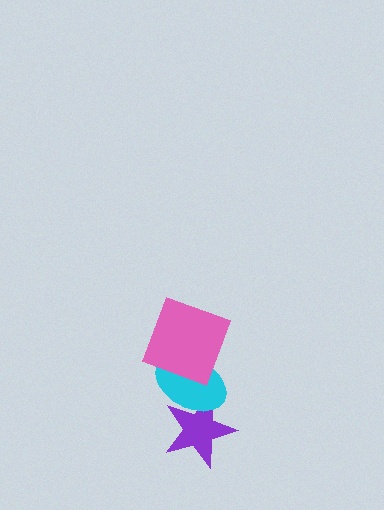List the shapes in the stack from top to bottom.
From top to bottom: the pink square, the cyan ellipse, the purple star.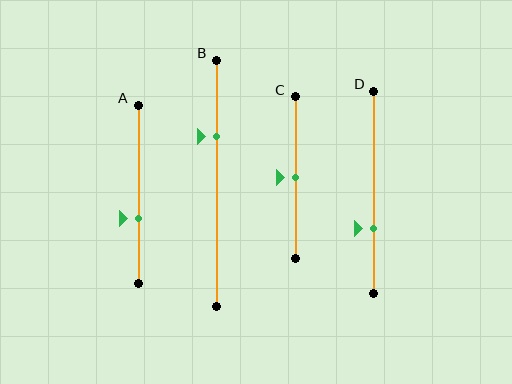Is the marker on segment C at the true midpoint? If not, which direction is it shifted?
Yes, the marker on segment C is at the true midpoint.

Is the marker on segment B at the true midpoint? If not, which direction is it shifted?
No, the marker on segment B is shifted upward by about 19% of the segment length.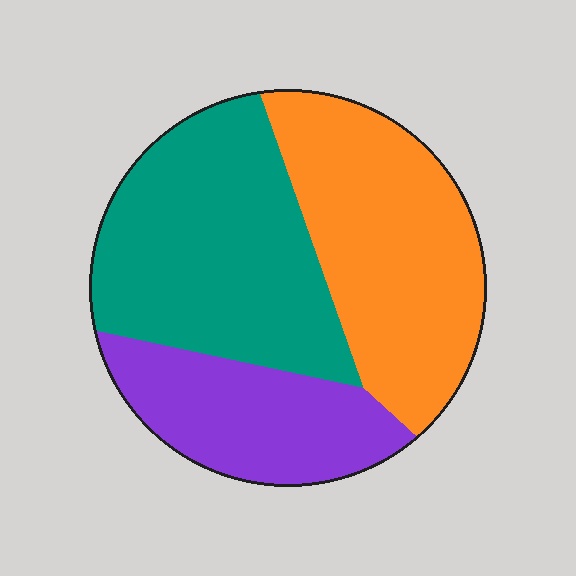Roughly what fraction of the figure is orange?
Orange takes up about three eighths (3/8) of the figure.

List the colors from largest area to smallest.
From largest to smallest: teal, orange, purple.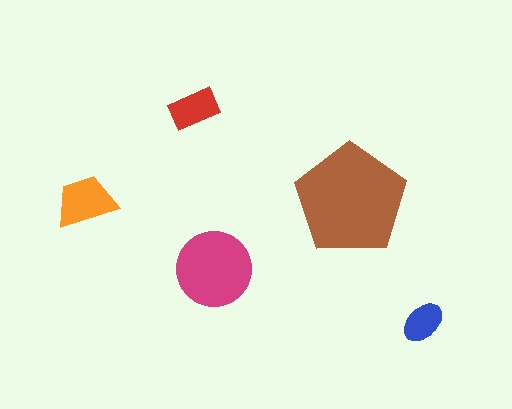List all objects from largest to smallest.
The brown pentagon, the magenta circle, the orange trapezoid, the red rectangle, the blue ellipse.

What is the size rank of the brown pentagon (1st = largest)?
1st.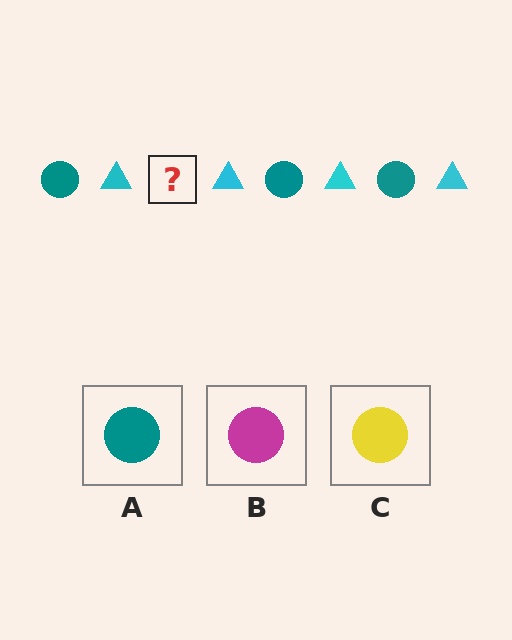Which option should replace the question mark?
Option A.